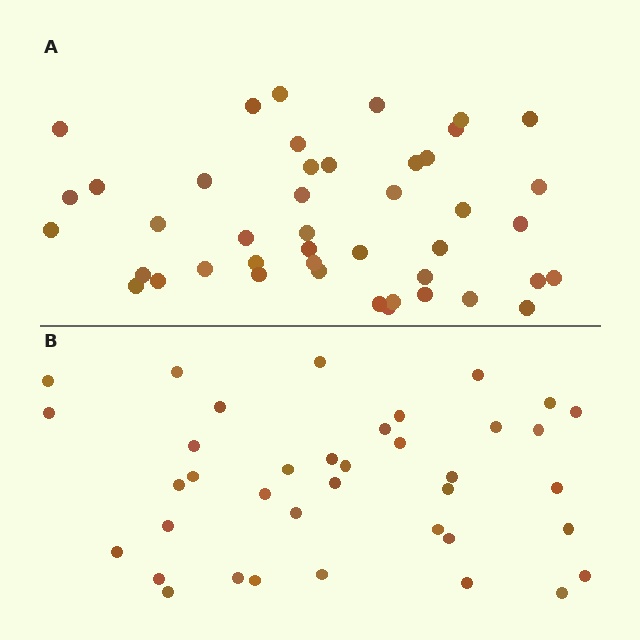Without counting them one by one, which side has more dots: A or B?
Region A (the top region) has more dots.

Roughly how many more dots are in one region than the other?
Region A has about 6 more dots than region B.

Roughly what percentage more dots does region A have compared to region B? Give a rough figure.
About 15% more.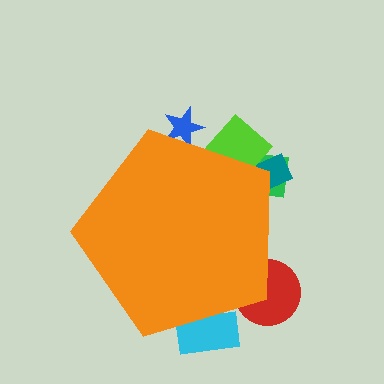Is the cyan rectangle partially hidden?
Yes, the cyan rectangle is partially hidden behind the orange pentagon.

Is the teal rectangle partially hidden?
Yes, the teal rectangle is partially hidden behind the orange pentagon.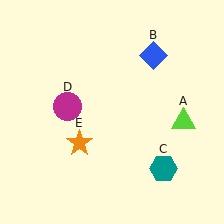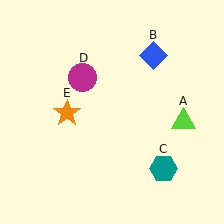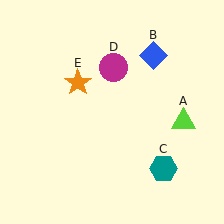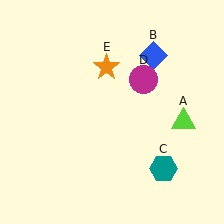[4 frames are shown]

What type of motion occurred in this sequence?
The magenta circle (object D), orange star (object E) rotated clockwise around the center of the scene.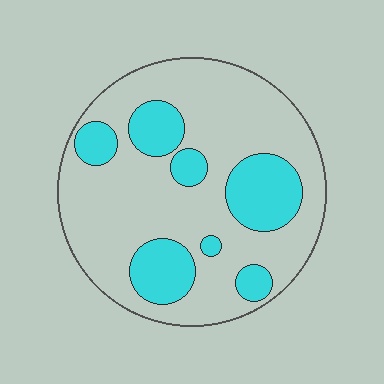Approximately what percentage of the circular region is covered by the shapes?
Approximately 25%.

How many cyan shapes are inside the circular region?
7.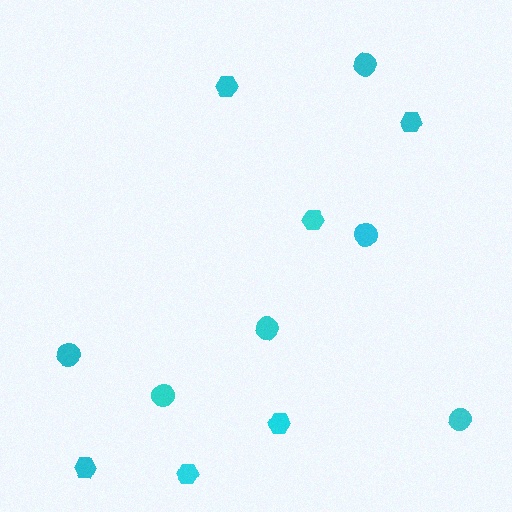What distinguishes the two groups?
There are 2 groups: one group of circles (6) and one group of hexagons (6).